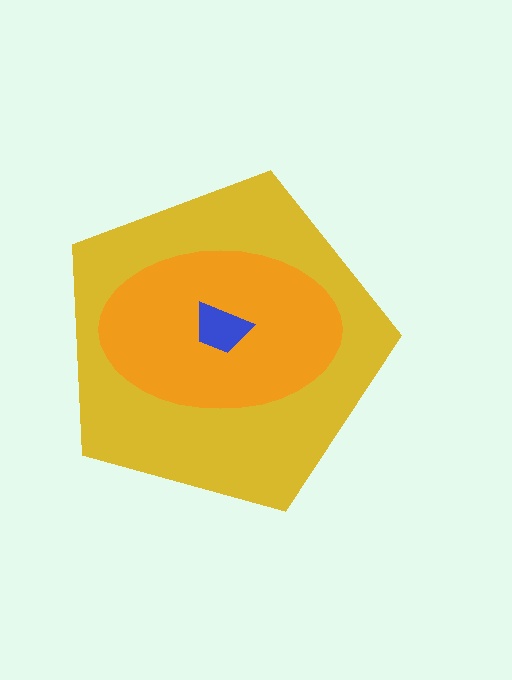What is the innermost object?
The blue trapezoid.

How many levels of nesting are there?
3.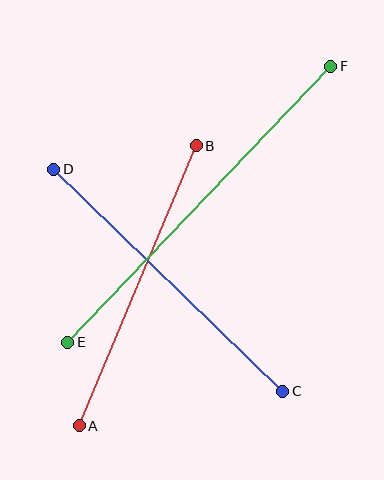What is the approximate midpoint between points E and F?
The midpoint is at approximately (199, 204) pixels.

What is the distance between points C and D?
The distance is approximately 319 pixels.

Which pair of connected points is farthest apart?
Points E and F are farthest apart.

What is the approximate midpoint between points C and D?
The midpoint is at approximately (168, 280) pixels.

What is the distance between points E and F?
The distance is approximately 381 pixels.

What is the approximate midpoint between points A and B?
The midpoint is at approximately (138, 286) pixels.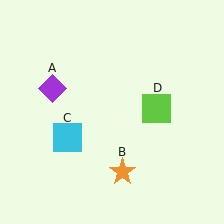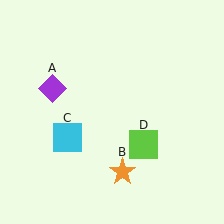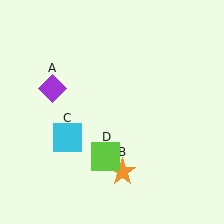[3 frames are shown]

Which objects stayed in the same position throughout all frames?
Purple diamond (object A) and orange star (object B) and cyan square (object C) remained stationary.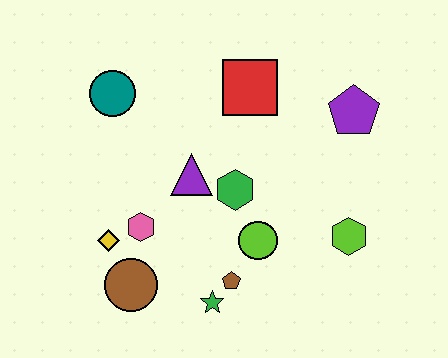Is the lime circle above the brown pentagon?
Yes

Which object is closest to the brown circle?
The yellow diamond is closest to the brown circle.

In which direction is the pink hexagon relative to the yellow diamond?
The pink hexagon is to the right of the yellow diamond.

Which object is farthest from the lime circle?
The teal circle is farthest from the lime circle.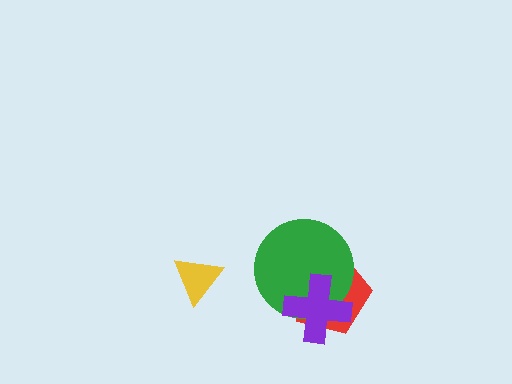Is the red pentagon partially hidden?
Yes, it is partially covered by another shape.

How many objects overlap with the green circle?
2 objects overlap with the green circle.